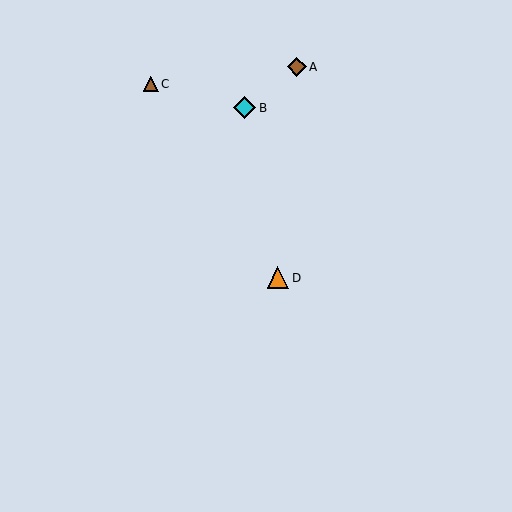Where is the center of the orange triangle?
The center of the orange triangle is at (278, 278).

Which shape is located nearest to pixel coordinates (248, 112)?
The cyan diamond (labeled B) at (245, 108) is nearest to that location.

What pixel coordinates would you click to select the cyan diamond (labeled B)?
Click at (245, 108) to select the cyan diamond B.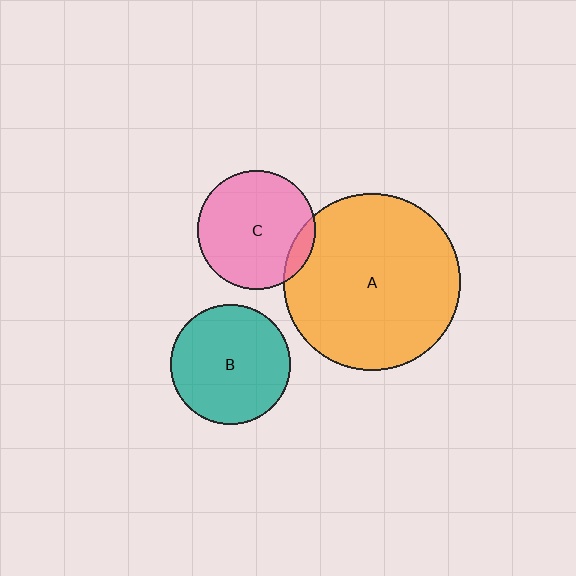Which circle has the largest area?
Circle A (orange).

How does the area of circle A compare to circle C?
Approximately 2.2 times.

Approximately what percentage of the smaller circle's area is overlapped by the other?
Approximately 10%.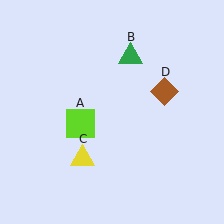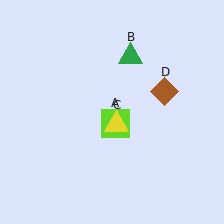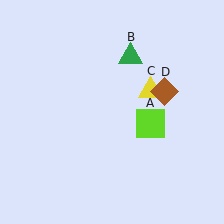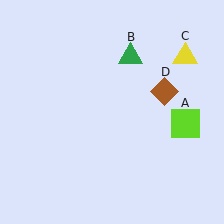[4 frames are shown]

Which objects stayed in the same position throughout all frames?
Green triangle (object B) and brown diamond (object D) remained stationary.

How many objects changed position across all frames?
2 objects changed position: lime square (object A), yellow triangle (object C).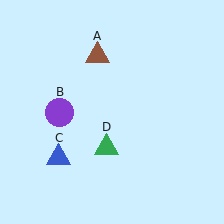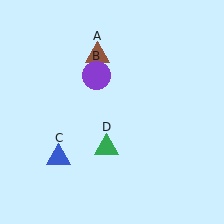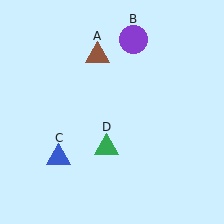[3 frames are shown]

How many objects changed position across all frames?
1 object changed position: purple circle (object B).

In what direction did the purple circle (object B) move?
The purple circle (object B) moved up and to the right.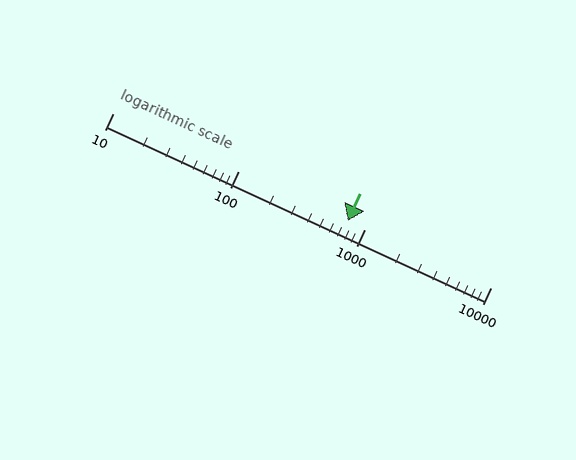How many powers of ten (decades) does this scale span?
The scale spans 3 decades, from 10 to 10000.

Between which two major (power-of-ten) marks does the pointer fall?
The pointer is between 100 and 1000.